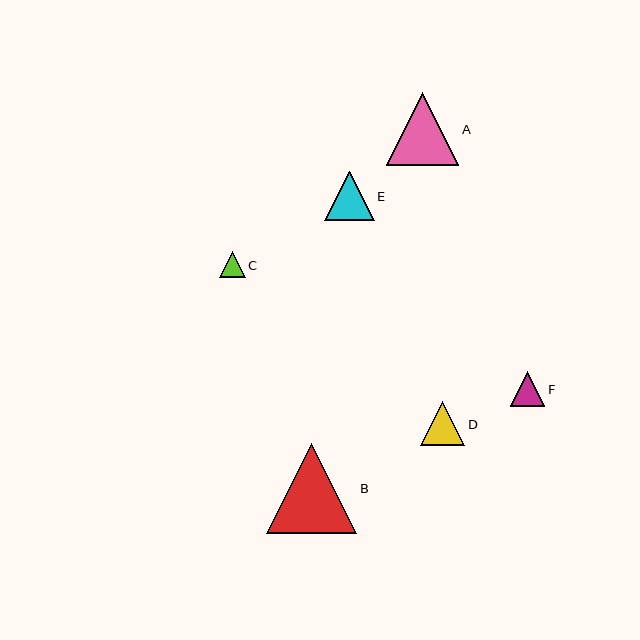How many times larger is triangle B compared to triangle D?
Triangle B is approximately 2.0 times the size of triangle D.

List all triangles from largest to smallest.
From largest to smallest: B, A, E, D, F, C.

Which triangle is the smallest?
Triangle C is the smallest with a size of approximately 26 pixels.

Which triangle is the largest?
Triangle B is the largest with a size of approximately 90 pixels.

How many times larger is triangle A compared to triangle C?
Triangle A is approximately 2.8 times the size of triangle C.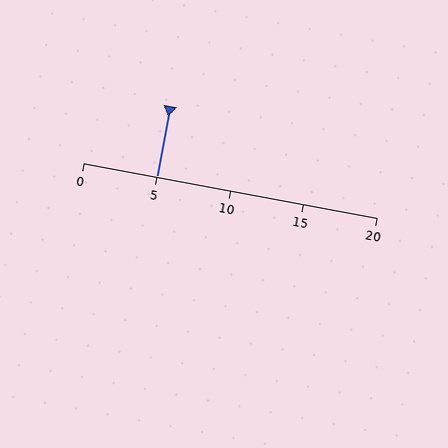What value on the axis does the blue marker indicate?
The marker indicates approximately 5.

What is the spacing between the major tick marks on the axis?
The major ticks are spaced 5 apart.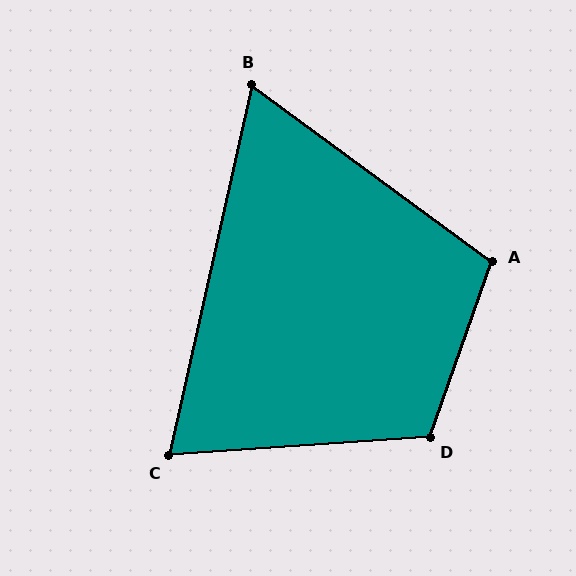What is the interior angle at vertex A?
Approximately 107 degrees (obtuse).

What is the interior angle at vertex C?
Approximately 73 degrees (acute).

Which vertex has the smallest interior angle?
B, at approximately 66 degrees.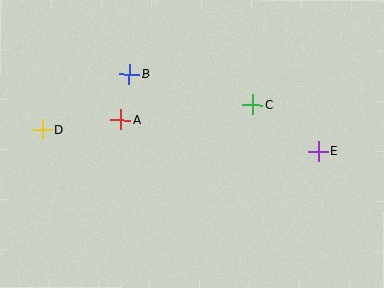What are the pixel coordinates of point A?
Point A is at (121, 120).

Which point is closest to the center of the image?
Point C at (253, 105) is closest to the center.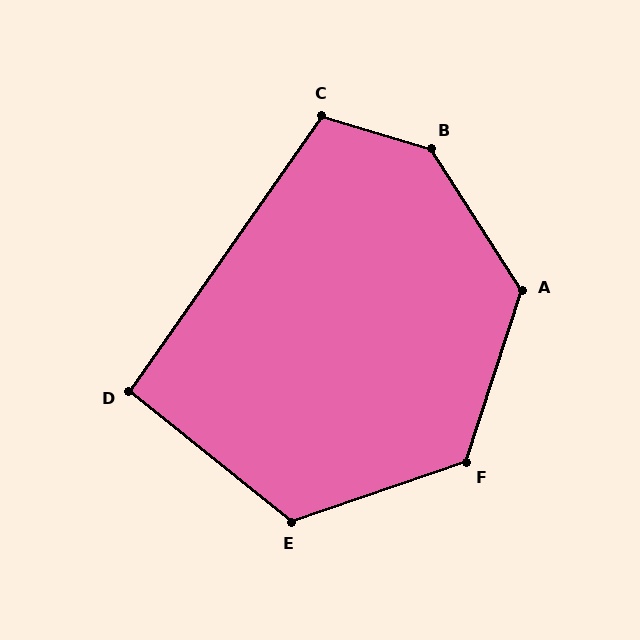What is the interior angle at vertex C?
Approximately 108 degrees (obtuse).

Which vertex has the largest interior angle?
B, at approximately 139 degrees.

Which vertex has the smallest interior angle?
D, at approximately 94 degrees.